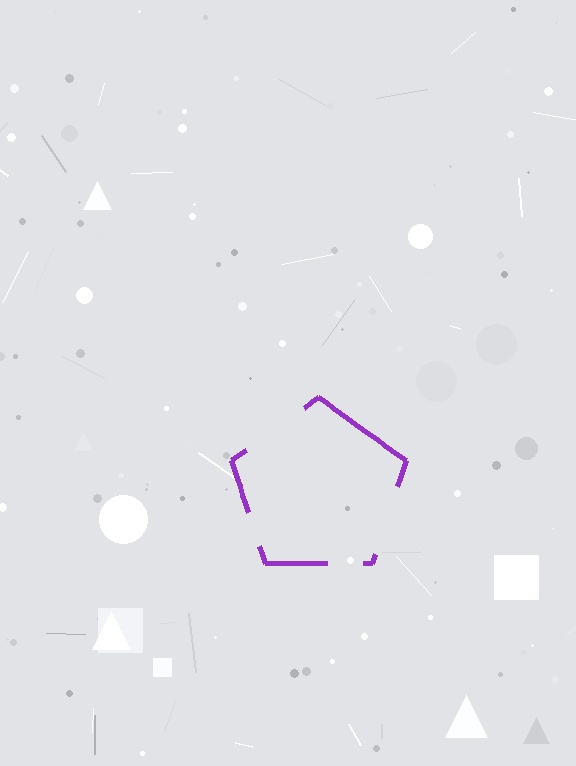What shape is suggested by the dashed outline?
The dashed outline suggests a pentagon.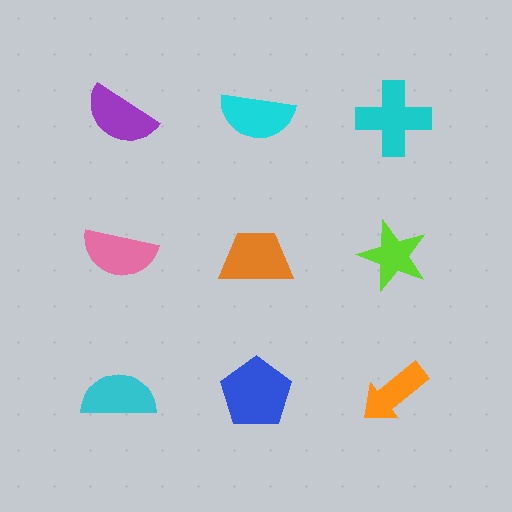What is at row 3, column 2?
A blue pentagon.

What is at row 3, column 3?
An orange arrow.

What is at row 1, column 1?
A purple semicircle.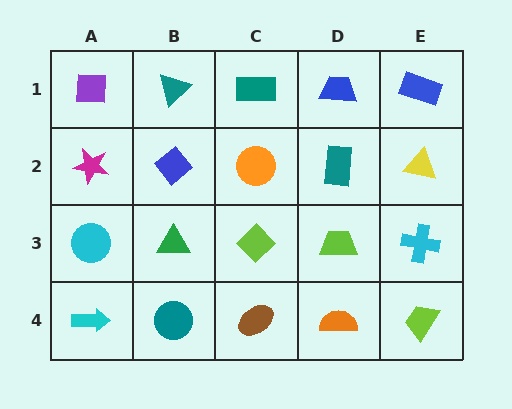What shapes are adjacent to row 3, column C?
An orange circle (row 2, column C), a brown ellipse (row 4, column C), a green triangle (row 3, column B), a lime trapezoid (row 3, column D).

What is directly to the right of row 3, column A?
A green triangle.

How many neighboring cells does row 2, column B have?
4.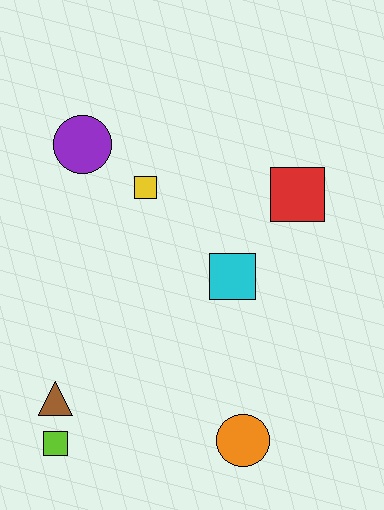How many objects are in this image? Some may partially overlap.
There are 7 objects.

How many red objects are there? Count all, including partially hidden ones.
There is 1 red object.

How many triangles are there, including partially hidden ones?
There is 1 triangle.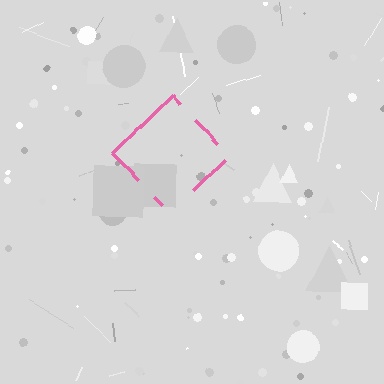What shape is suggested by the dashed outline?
The dashed outline suggests a diamond.